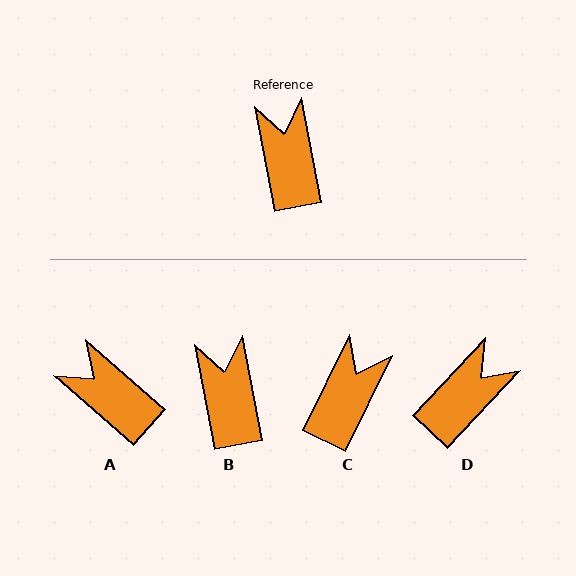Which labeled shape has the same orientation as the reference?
B.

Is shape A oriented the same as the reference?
No, it is off by about 38 degrees.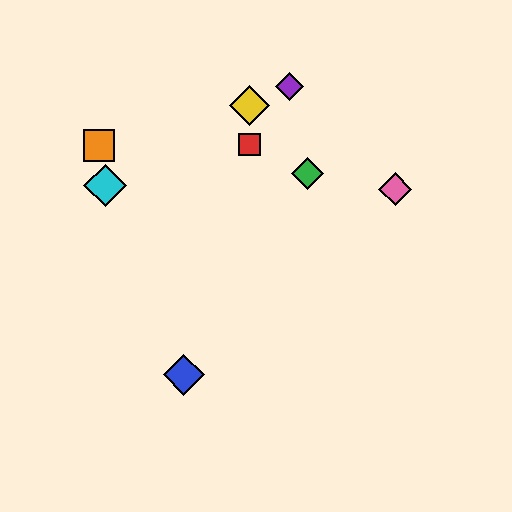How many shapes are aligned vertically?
2 shapes (the red square, the yellow diamond) are aligned vertically.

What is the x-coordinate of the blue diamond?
The blue diamond is at x≈184.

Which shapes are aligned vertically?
The red square, the yellow diamond are aligned vertically.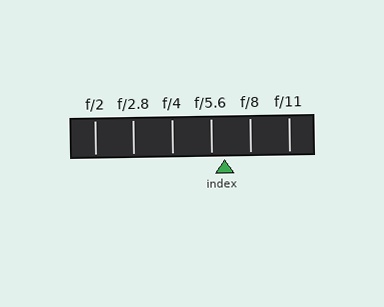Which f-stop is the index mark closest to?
The index mark is closest to f/5.6.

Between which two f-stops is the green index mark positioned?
The index mark is between f/5.6 and f/8.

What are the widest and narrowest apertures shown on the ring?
The widest aperture shown is f/2 and the narrowest is f/11.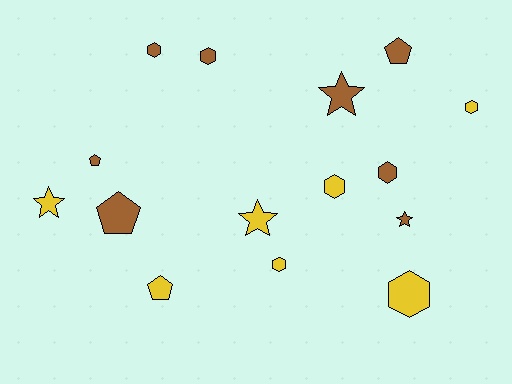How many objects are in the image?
There are 15 objects.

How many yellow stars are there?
There are 2 yellow stars.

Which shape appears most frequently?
Hexagon, with 7 objects.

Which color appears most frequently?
Brown, with 8 objects.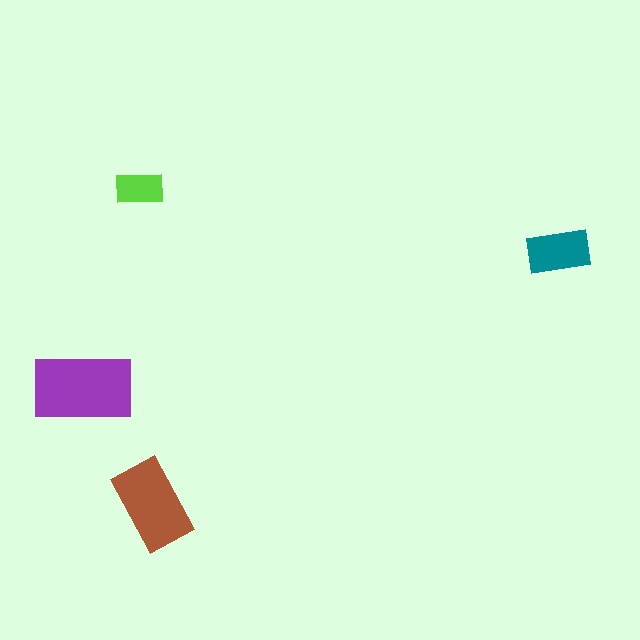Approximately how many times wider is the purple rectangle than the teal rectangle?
About 1.5 times wider.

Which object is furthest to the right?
The teal rectangle is rightmost.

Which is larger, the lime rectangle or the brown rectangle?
The brown one.